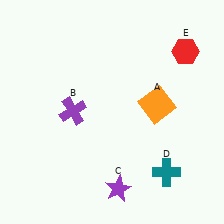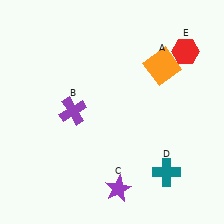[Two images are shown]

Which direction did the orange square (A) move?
The orange square (A) moved up.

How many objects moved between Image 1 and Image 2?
1 object moved between the two images.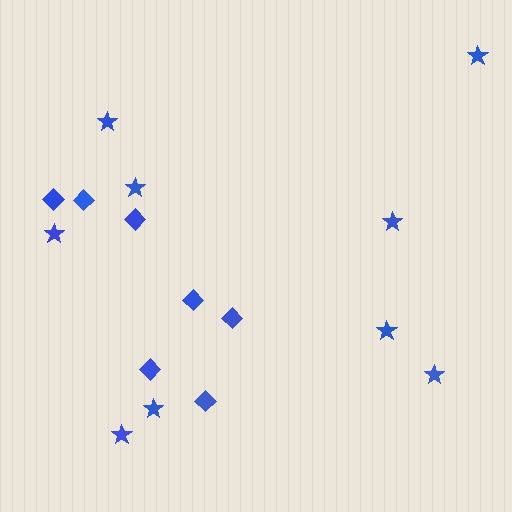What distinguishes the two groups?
There are 2 groups: one group of stars (9) and one group of diamonds (7).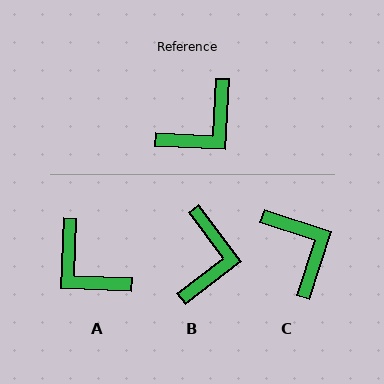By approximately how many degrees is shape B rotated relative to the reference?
Approximately 40 degrees counter-clockwise.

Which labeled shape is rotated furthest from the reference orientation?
A, about 89 degrees away.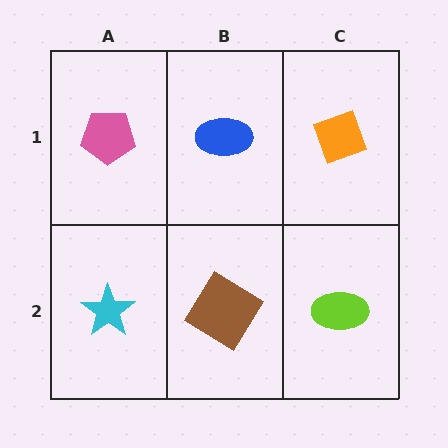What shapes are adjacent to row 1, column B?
A brown diamond (row 2, column B), a pink pentagon (row 1, column A), an orange diamond (row 1, column C).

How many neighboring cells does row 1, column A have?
2.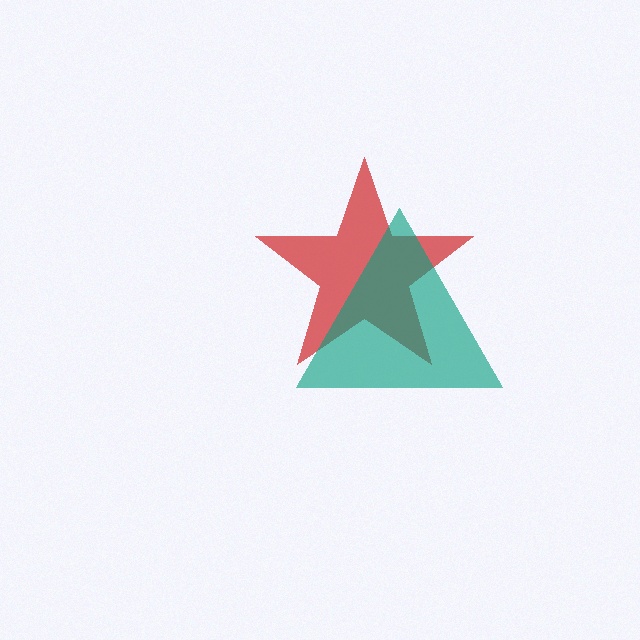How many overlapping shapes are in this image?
There are 2 overlapping shapes in the image.